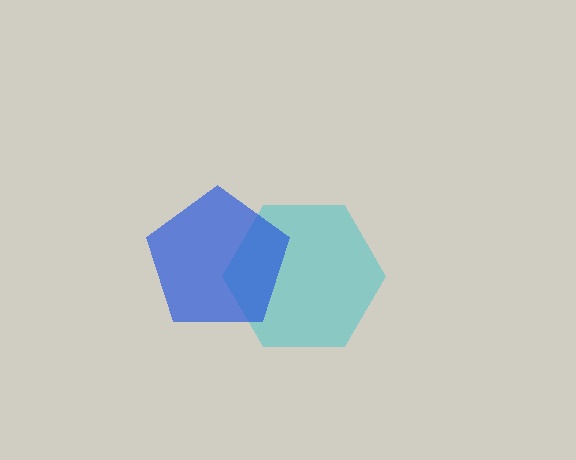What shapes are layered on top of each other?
The layered shapes are: a cyan hexagon, a blue pentagon.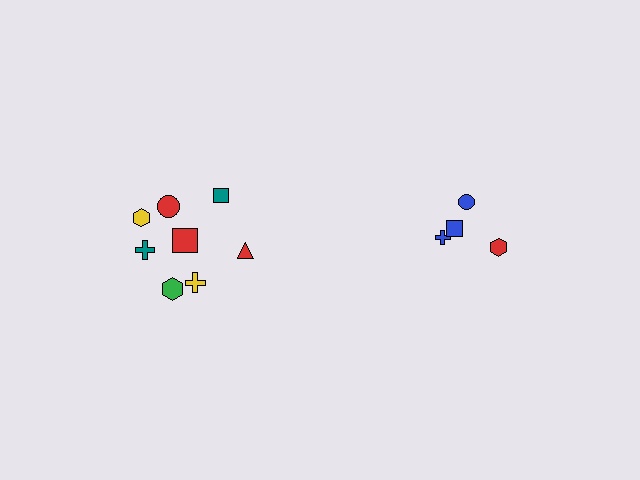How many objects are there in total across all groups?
There are 12 objects.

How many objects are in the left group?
There are 8 objects.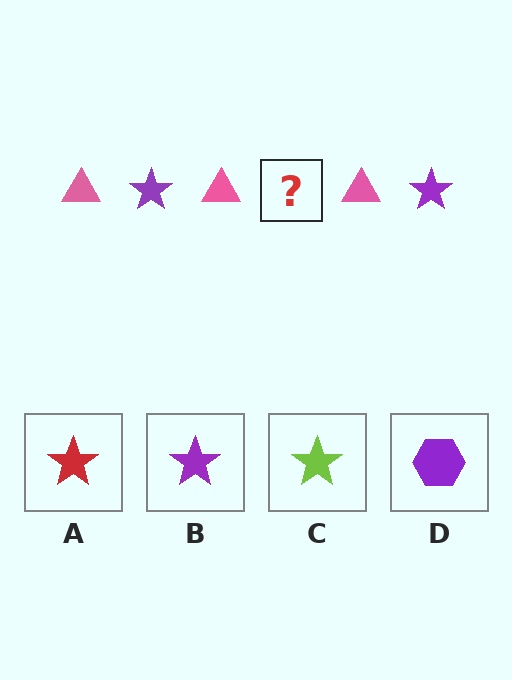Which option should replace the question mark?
Option B.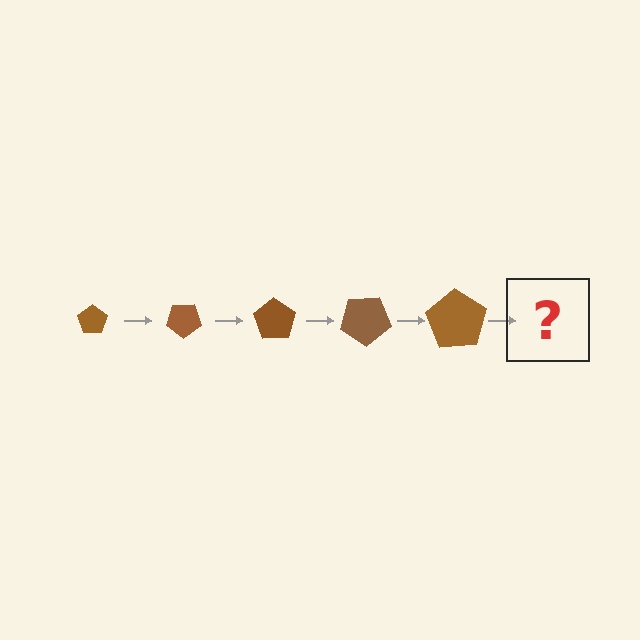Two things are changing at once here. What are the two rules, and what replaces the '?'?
The two rules are that the pentagon grows larger each step and it rotates 35 degrees each step. The '?' should be a pentagon, larger than the previous one and rotated 175 degrees from the start.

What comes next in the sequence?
The next element should be a pentagon, larger than the previous one and rotated 175 degrees from the start.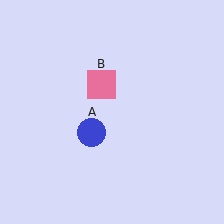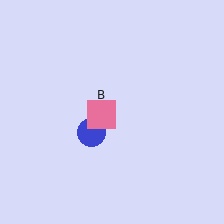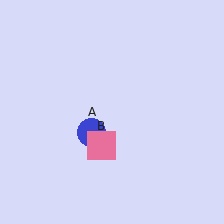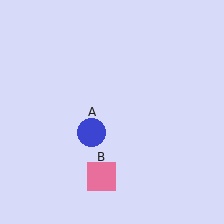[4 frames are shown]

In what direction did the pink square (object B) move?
The pink square (object B) moved down.